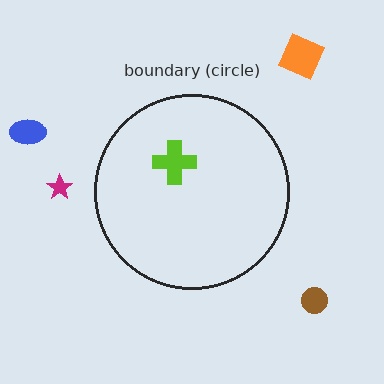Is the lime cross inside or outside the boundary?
Inside.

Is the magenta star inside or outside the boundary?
Outside.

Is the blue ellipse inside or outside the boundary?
Outside.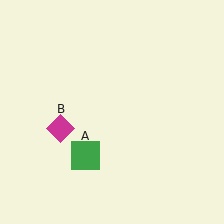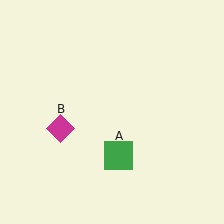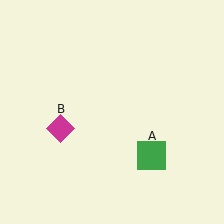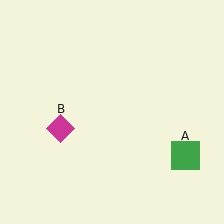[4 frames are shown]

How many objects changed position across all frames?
1 object changed position: green square (object A).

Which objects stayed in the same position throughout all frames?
Magenta diamond (object B) remained stationary.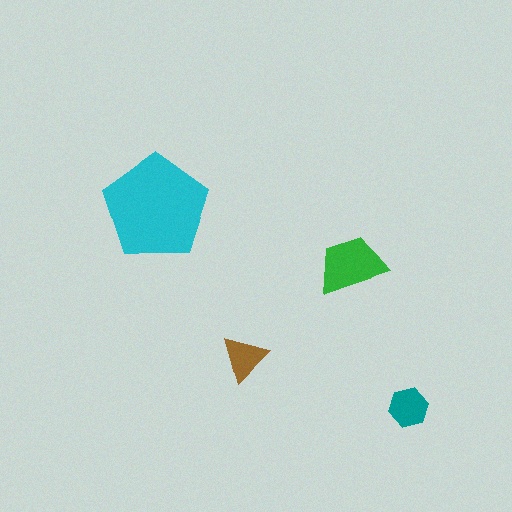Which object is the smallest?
The brown triangle.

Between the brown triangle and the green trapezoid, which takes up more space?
The green trapezoid.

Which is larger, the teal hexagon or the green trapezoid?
The green trapezoid.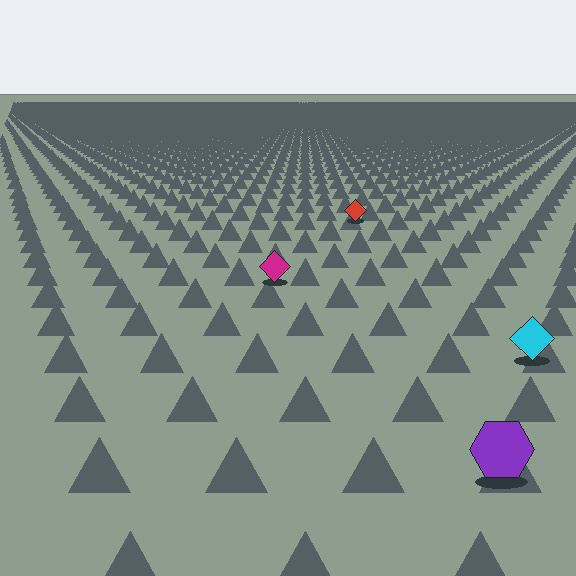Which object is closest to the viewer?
The purple hexagon is closest. The texture marks near it are larger and more spread out.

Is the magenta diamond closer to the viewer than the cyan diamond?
No. The cyan diamond is closer — you can tell from the texture gradient: the ground texture is coarser near it.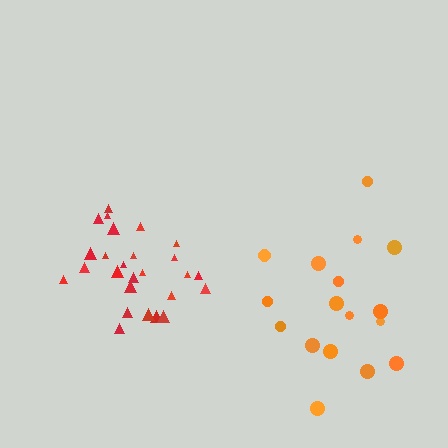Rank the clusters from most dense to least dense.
red, orange.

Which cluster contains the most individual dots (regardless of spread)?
Red (26).